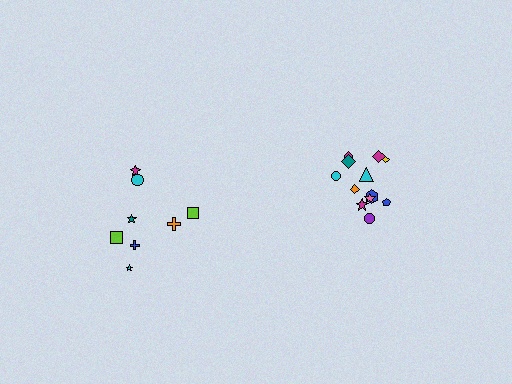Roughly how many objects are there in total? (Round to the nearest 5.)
Roughly 20 objects in total.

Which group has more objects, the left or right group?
The right group.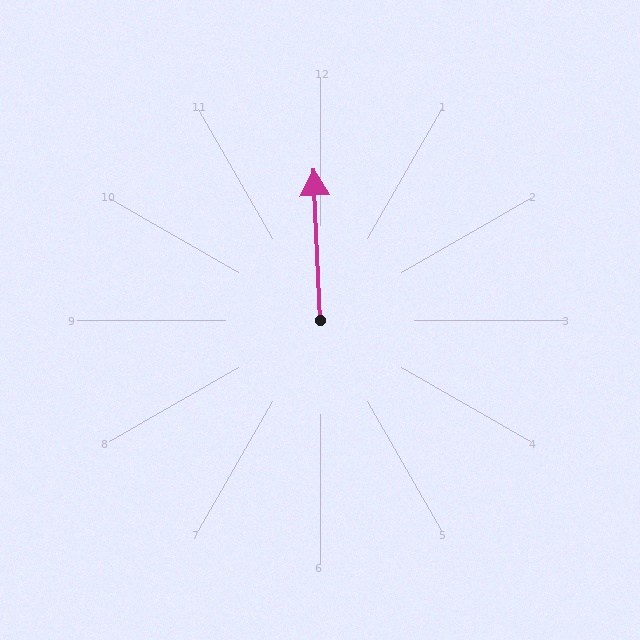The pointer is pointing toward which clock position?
Roughly 12 o'clock.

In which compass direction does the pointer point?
North.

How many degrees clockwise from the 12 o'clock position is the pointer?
Approximately 357 degrees.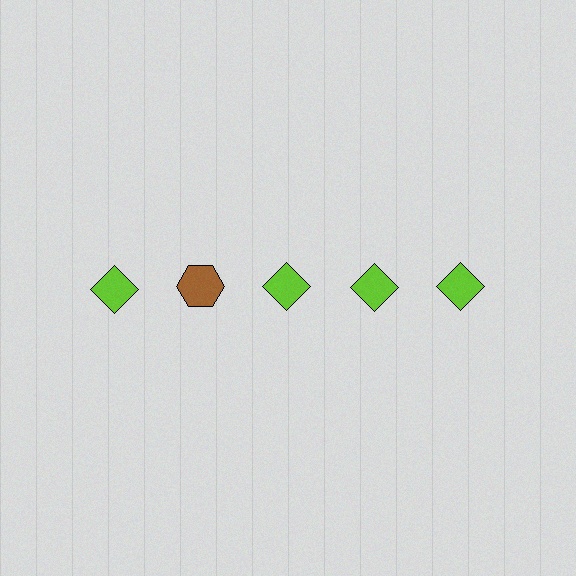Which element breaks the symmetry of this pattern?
The brown hexagon in the top row, second from left column breaks the symmetry. All other shapes are lime diamonds.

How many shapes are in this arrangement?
There are 5 shapes arranged in a grid pattern.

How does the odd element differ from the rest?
It differs in both color (brown instead of lime) and shape (hexagon instead of diamond).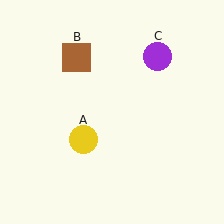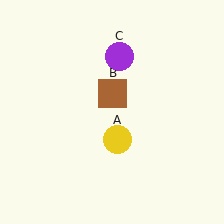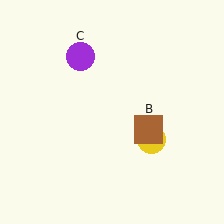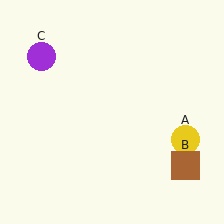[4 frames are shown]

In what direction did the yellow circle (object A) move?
The yellow circle (object A) moved right.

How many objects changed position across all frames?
3 objects changed position: yellow circle (object A), brown square (object B), purple circle (object C).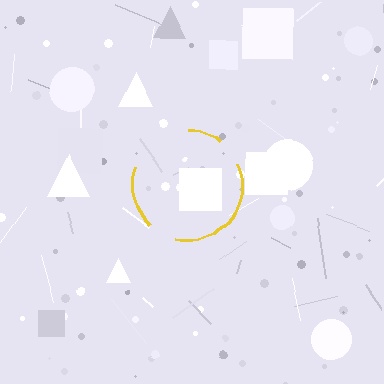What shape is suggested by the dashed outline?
The dashed outline suggests a circle.